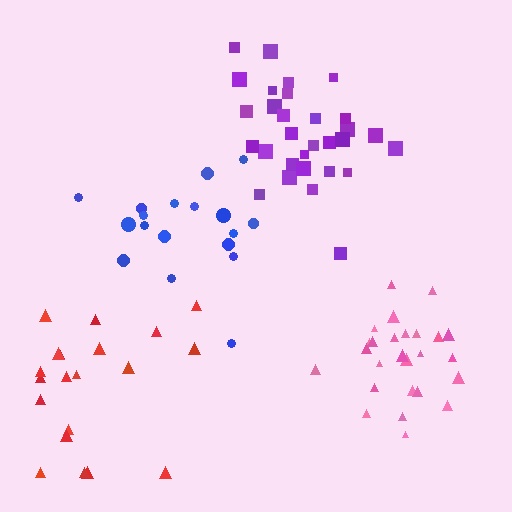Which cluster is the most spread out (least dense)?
Red.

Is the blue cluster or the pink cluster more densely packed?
Pink.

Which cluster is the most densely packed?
Pink.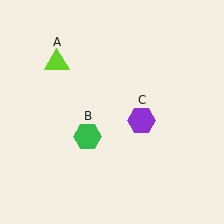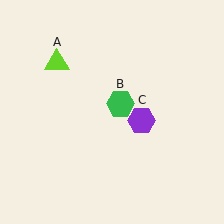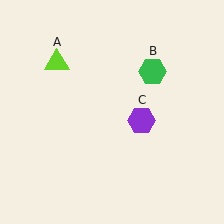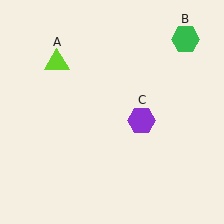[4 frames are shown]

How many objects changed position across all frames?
1 object changed position: green hexagon (object B).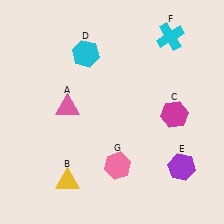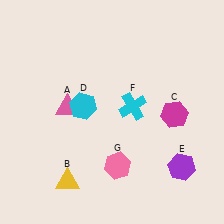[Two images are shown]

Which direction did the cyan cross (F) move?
The cyan cross (F) moved down.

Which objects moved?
The objects that moved are: the cyan hexagon (D), the cyan cross (F).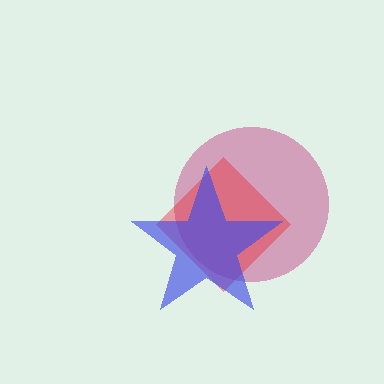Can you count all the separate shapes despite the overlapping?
Yes, there are 3 separate shapes.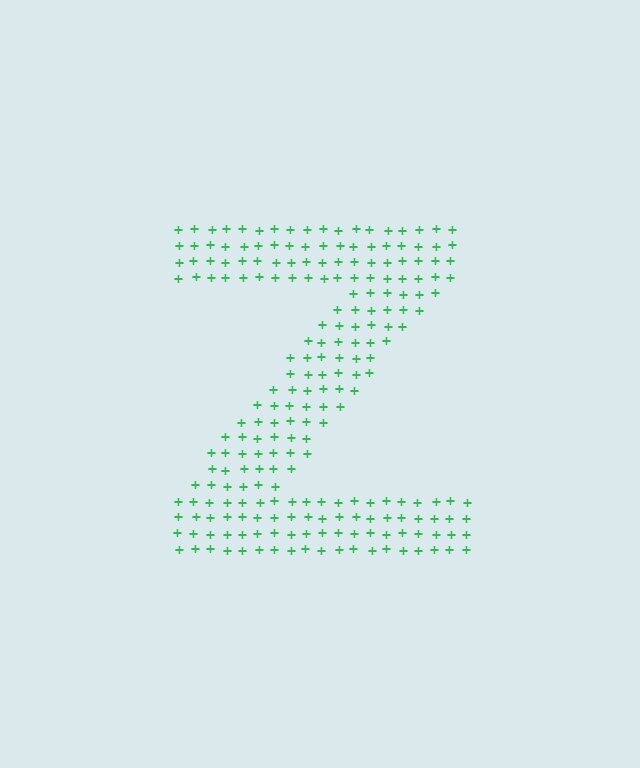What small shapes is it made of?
It is made of small plus signs.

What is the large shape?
The large shape is the letter Z.